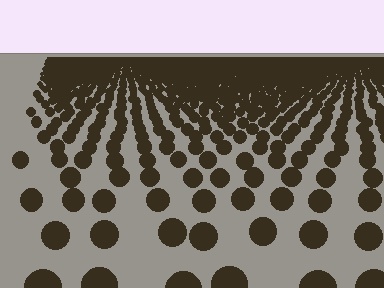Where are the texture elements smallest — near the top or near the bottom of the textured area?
Near the top.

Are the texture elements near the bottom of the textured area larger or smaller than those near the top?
Larger. Near the bottom, elements are closer to the viewer and appear at a bigger on-screen size.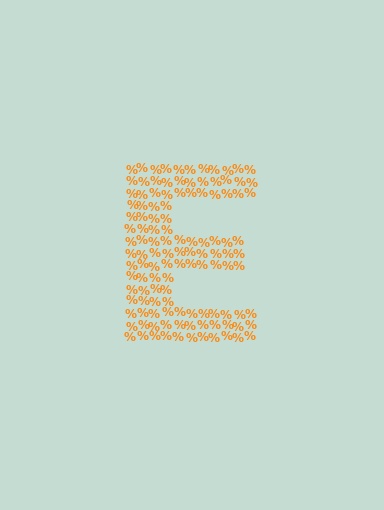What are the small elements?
The small elements are percent signs.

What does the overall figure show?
The overall figure shows the letter E.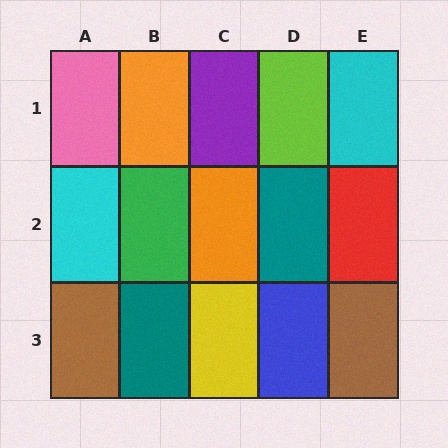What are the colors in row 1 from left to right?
Pink, orange, purple, lime, cyan.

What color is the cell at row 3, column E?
Brown.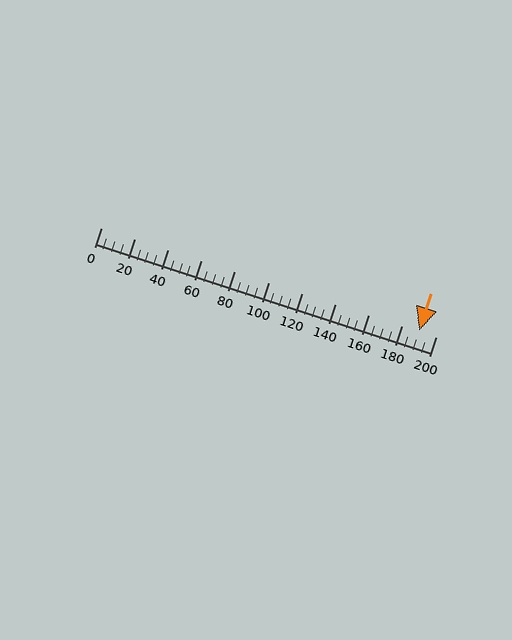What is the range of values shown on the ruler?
The ruler shows values from 0 to 200.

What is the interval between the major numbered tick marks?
The major tick marks are spaced 20 units apart.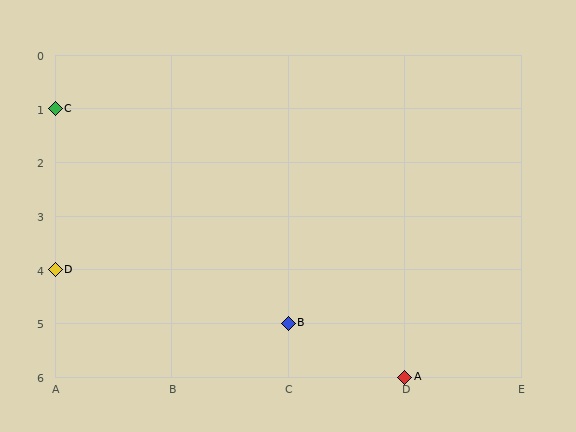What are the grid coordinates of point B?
Point B is at grid coordinates (C, 5).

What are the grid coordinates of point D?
Point D is at grid coordinates (A, 4).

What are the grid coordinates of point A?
Point A is at grid coordinates (D, 6).